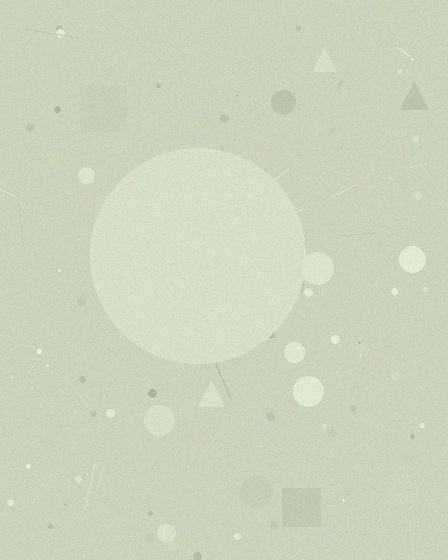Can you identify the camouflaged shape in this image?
The camouflaged shape is a circle.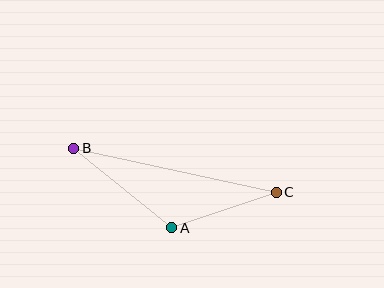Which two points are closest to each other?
Points A and C are closest to each other.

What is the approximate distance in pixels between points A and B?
The distance between A and B is approximately 126 pixels.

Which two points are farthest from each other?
Points B and C are farthest from each other.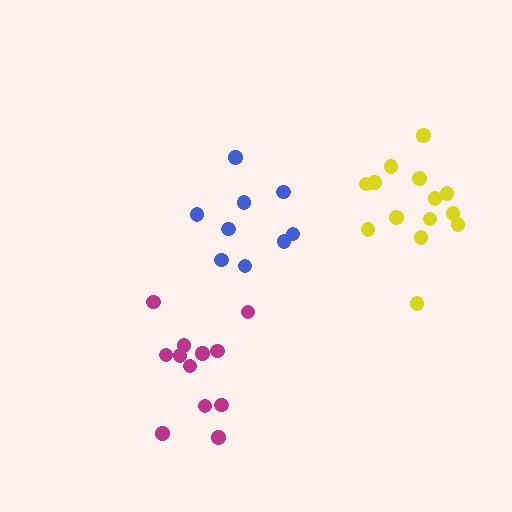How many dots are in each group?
Group 1: 12 dots, Group 2: 9 dots, Group 3: 14 dots (35 total).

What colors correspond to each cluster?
The clusters are colored: magenta, blue, yellow.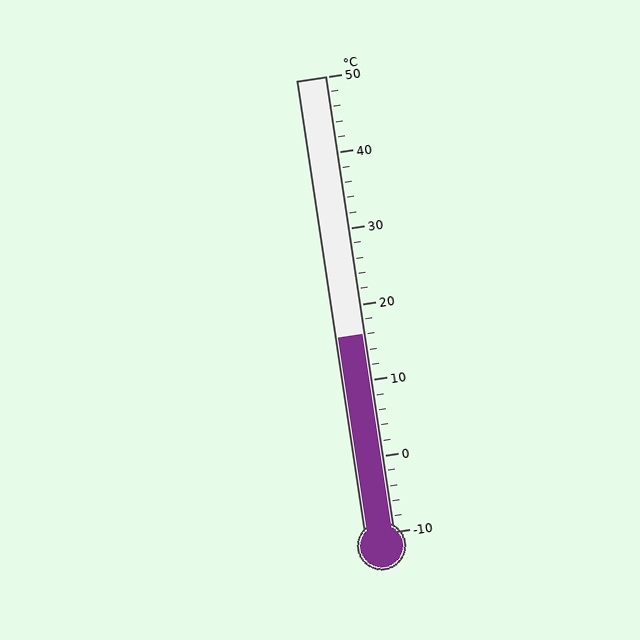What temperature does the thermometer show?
The thermometer shows approximately 16°C.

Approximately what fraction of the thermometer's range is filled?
The thermometer is filled to approximately 45% of its range.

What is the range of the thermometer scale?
The thermometer scale ranges from -10°C to 50°C.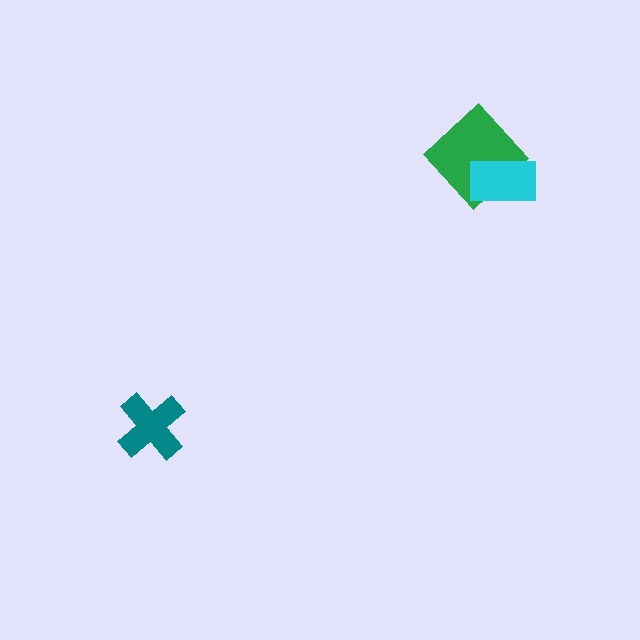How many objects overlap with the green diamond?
1 object overlaps with the green diamond.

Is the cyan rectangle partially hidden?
No, no other shape covers it.